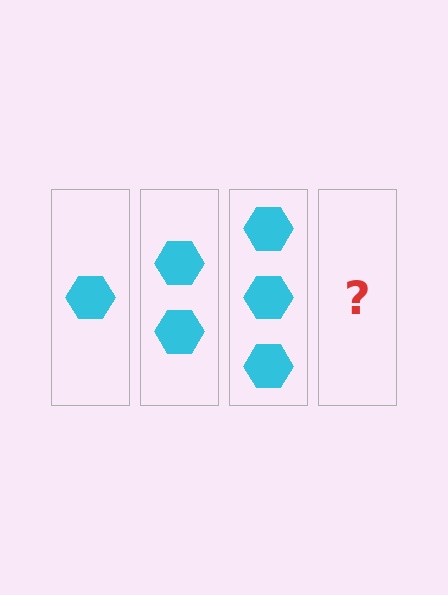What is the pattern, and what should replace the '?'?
The pattern is that each step adds one more hexagon. The '?' should be 4 hexagons.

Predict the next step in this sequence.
The next step is 4 hexagons.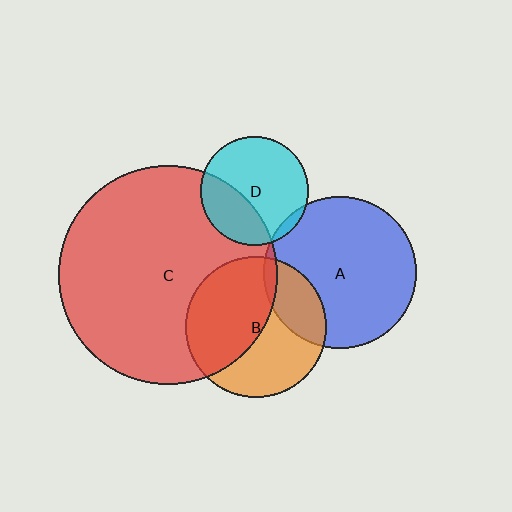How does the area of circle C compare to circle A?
Approximately 2.1 times.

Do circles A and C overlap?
Yes.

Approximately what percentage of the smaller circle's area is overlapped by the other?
Approximately 5%.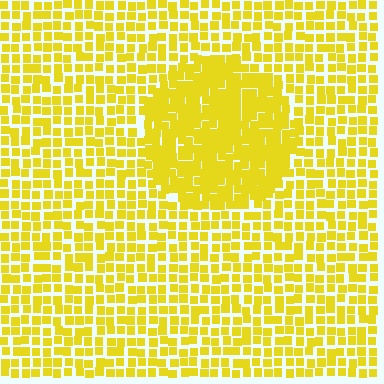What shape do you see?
I see a circle.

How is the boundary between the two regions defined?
The boundary is defined by a change in element density (approximately 1.7x ratio). All elements are the same color, size, and shape.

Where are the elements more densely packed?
The elements are more densely packed inside the circle boundary.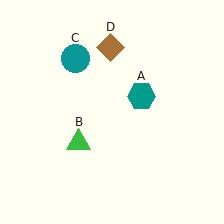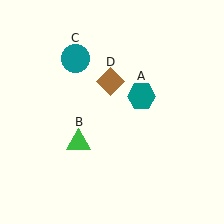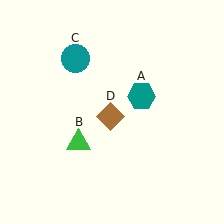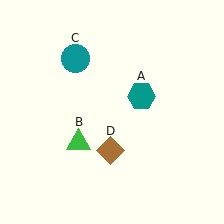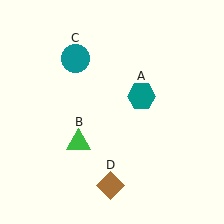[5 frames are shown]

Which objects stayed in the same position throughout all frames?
Teal hexagon (object A) and green triangle (object B) and teal circle (object C) remained stationary.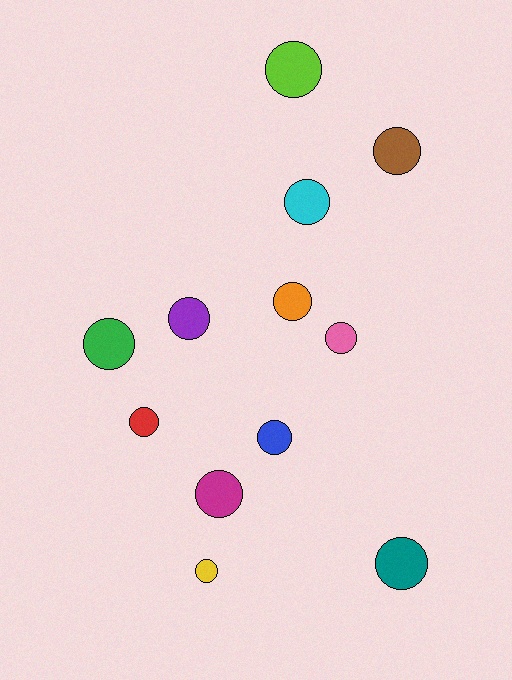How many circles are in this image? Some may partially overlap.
There are 12 circles.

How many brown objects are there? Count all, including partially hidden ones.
There is 1 brown object.